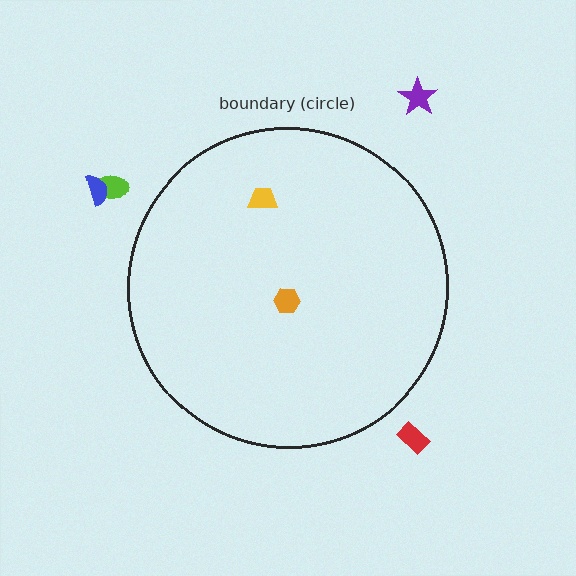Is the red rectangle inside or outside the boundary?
Outside.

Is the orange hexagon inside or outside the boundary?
Inside.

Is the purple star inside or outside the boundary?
Outside.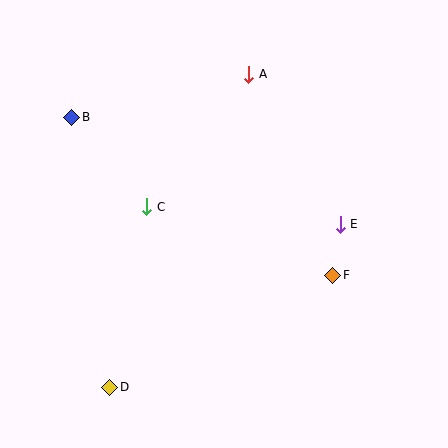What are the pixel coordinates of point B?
Point B is at (72, 117).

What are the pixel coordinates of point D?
Point D is at (110, 387).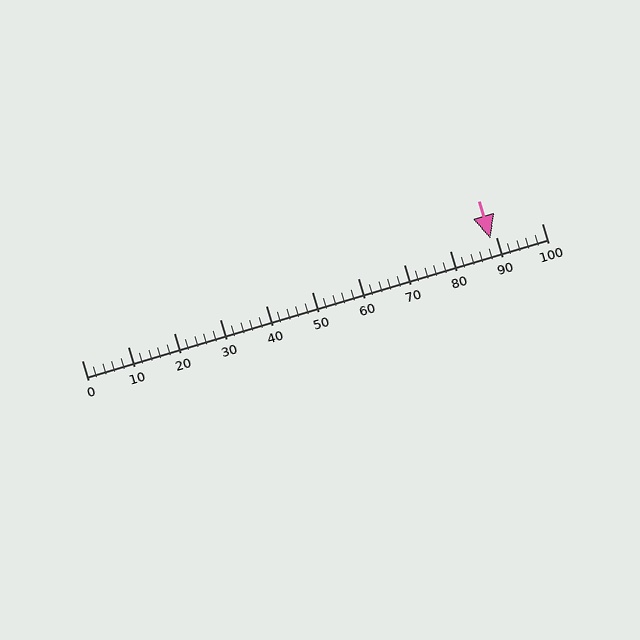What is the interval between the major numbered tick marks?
The major tick marks are spaced 10 units apart.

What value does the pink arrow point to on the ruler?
The pink arrow points to approximately 89.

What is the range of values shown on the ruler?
The ruler shows values from 0 to 100.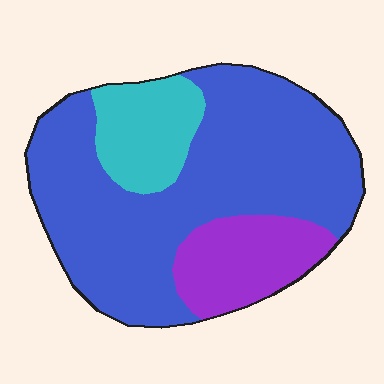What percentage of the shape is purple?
Purple takes up about one sixth (1/6) of the shape.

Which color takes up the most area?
Blue, at roughly 70%.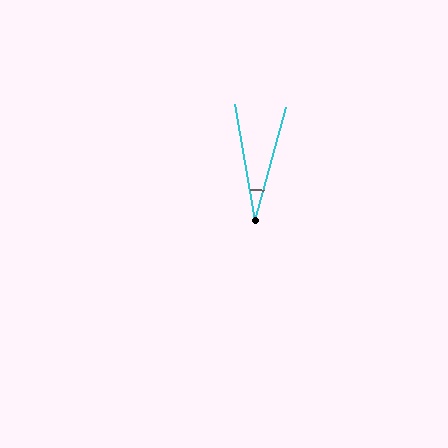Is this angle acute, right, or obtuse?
It is acute.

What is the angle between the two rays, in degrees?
Approximately 25 degrees.